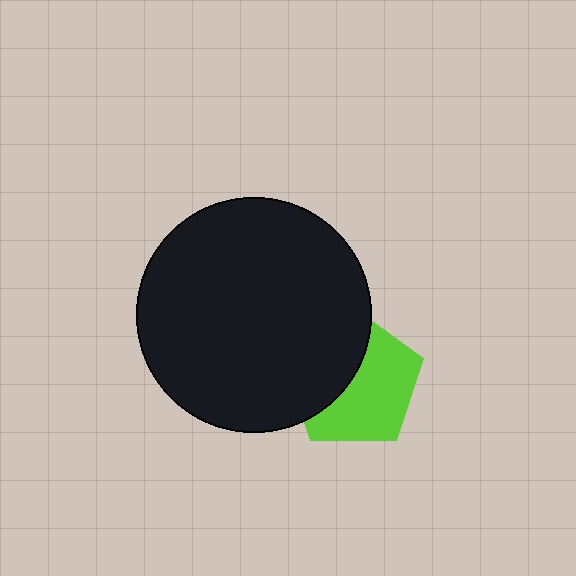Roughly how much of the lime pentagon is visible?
About half of it is visible (roughly 57%).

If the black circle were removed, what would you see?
You would see the complete lime pentagon.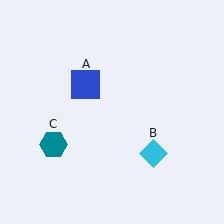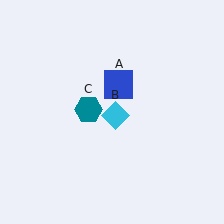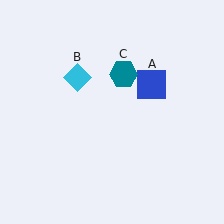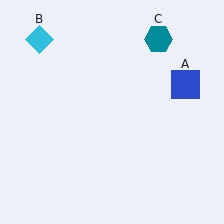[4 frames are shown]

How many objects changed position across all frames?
3 objects changed position: blue square (object A), cyan diamond (object B), teal hexagon (object C).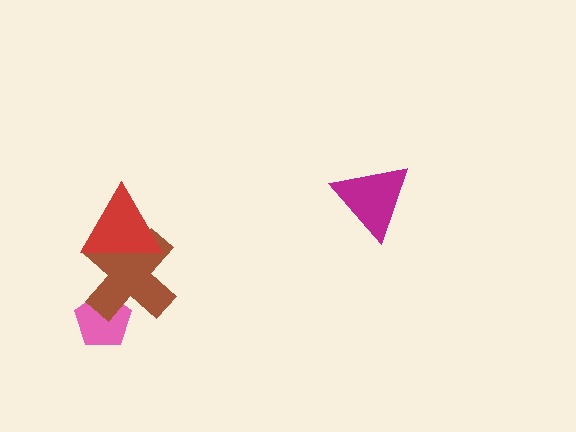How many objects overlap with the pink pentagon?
1 object overlaps with the pink pentagon.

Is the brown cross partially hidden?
Yes, it is partially covered by another shape.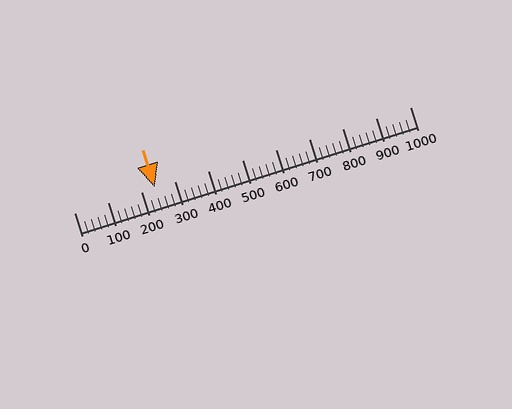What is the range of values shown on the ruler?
The ruler shows values from 0 to 1000.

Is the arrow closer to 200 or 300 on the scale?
The arrow is closer to 200.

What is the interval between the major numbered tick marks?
The major tick marks are spaced 100 units apart.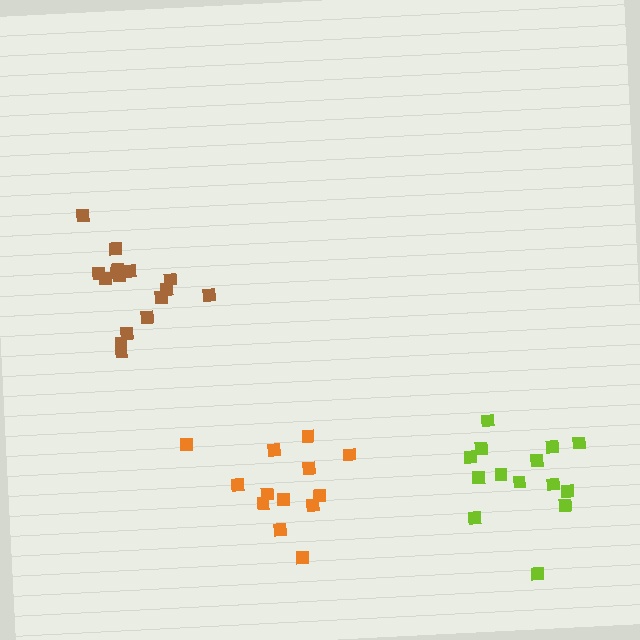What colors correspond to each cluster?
The clusters are colored: brown, orange, lime.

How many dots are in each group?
Group 1: 16 dots, Group 2: 13 dots, Group 3: 14 dots (43 total).